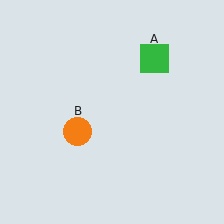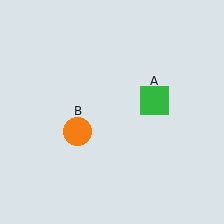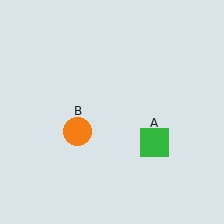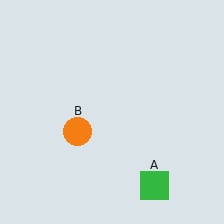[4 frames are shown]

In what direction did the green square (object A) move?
The green square (object A) moved down.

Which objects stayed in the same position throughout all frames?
Orange circle (object B) remained stationary.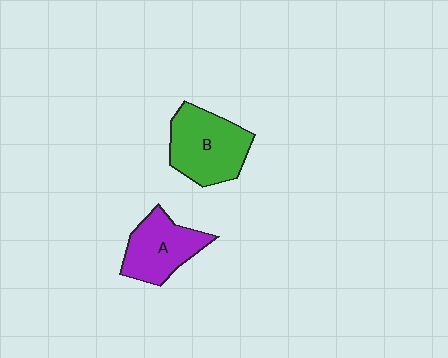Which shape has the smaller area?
Shape A (purple).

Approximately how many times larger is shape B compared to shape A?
Approximately 1.2 times.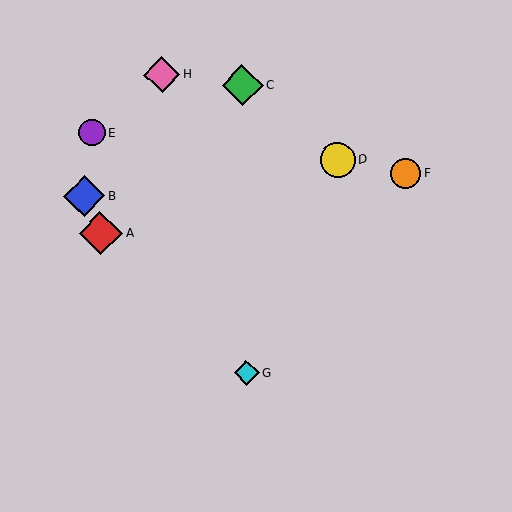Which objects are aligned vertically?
Objects C, G are aligned vertically.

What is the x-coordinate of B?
Object B is at x≈84.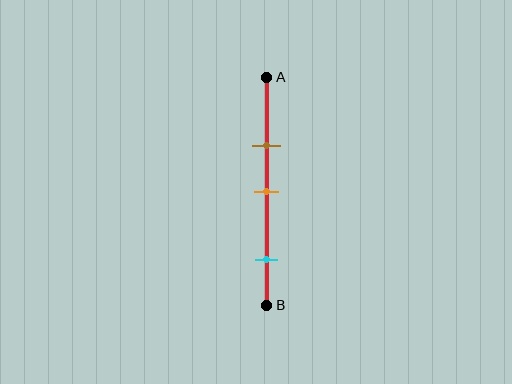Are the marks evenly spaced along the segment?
No, the marks are not evenly spaced.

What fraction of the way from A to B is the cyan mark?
The cyan mark is approximately 80% (0.8) of the way from A to B.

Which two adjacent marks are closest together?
The brown and orange marks are the closest adjacent pair.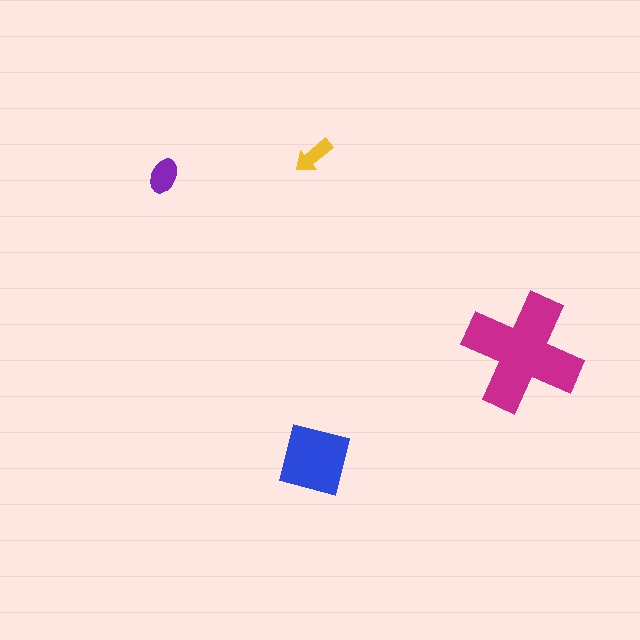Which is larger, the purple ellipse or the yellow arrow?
The purple ellipse.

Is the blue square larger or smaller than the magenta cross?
Smaller.